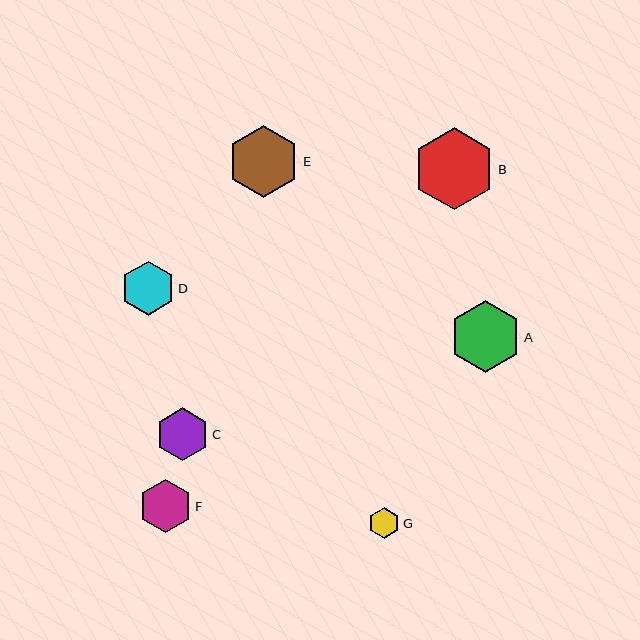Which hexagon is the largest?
Hexagon B is the largest with a size of approximately 82 pixels.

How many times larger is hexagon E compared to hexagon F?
Hexagon E is approximately 1.4 times the size of hexagon F.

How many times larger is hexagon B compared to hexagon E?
Hexagon B is approximately 1.1 times the size of hexagon E.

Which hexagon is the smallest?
Hexagon G is the smallest with a size of approximately 31 pixels.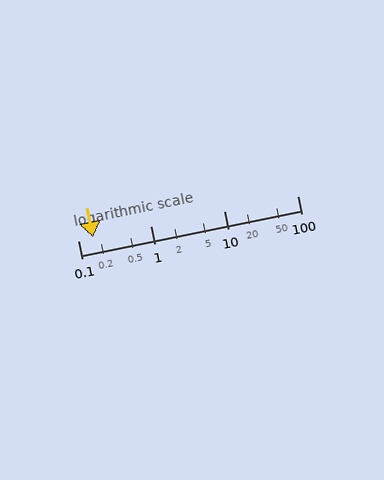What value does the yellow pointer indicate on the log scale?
The pointer indicates approximately 0.16.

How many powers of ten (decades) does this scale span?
The scale spans 3 decades, from 0.1 to 100.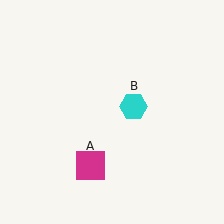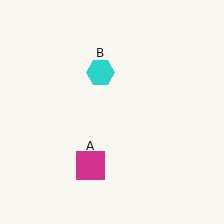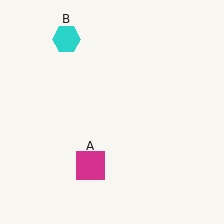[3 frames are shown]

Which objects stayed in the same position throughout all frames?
Magenta square (object A) remained stationary.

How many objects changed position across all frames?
1 object changed position: cyan hexagon (object B).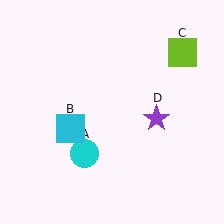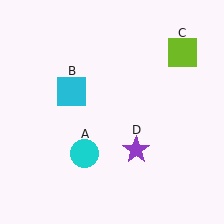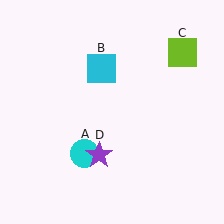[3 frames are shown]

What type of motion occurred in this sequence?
The cyan square (object B), purple star (object D) rotated clockwise around the center of the scene.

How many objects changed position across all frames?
2 objects changed position: cyan square (object B), purple star (object D).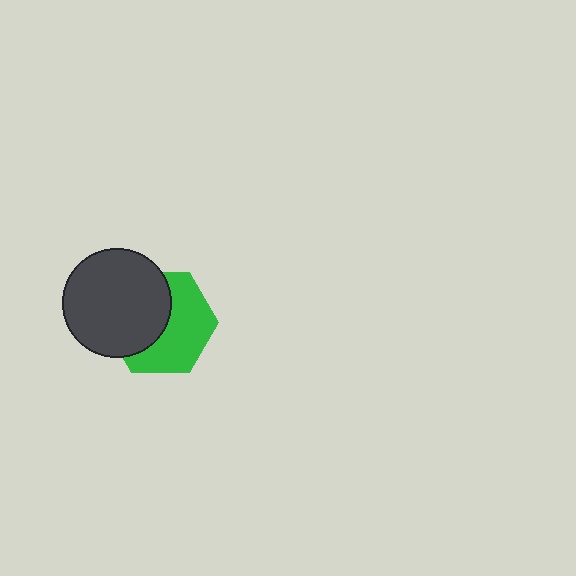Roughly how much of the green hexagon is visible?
About half of it is visible (roughly 53%).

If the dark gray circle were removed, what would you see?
You would see the complete green hexagon.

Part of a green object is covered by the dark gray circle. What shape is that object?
It is a hexagon.